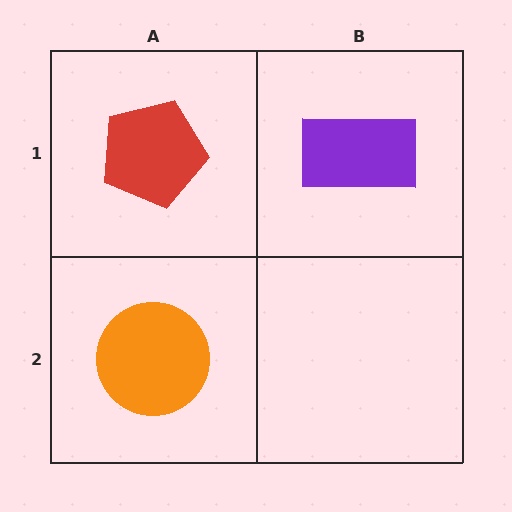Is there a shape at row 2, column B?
No, that cell is empty.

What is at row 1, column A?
A red pentagon.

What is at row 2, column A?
An orange circle.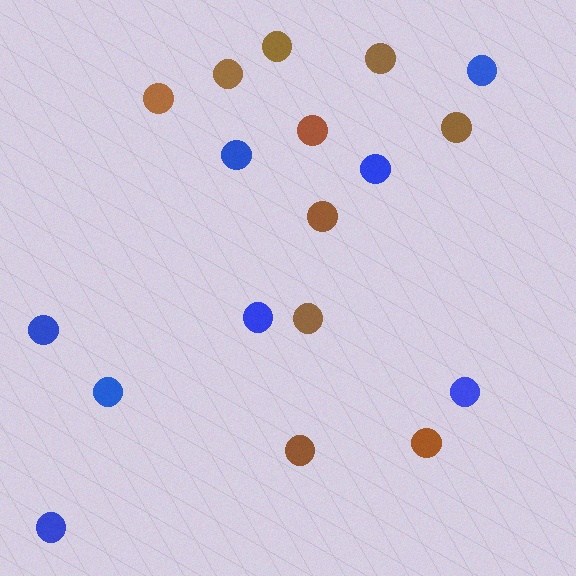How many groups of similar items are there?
There are 2 groups: one group of brown circles (10) and one group of blue circles (8).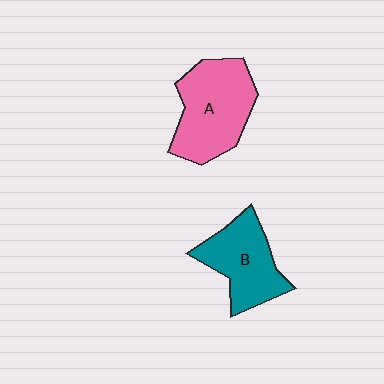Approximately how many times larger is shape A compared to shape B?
Approximately 1.2 times.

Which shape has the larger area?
Shape A (pink).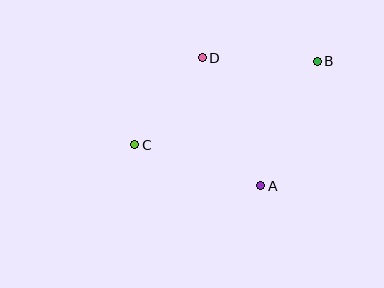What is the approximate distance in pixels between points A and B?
The distance between A and B is approximately 137 pixels.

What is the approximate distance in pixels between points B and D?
The distance between B and D is approximately 115 pixels.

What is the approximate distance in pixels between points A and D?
The distance between A and D is approximately 141 pixels.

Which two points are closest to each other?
Points C and D are closest to each other.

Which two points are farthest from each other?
Points B and C are farthest from each other.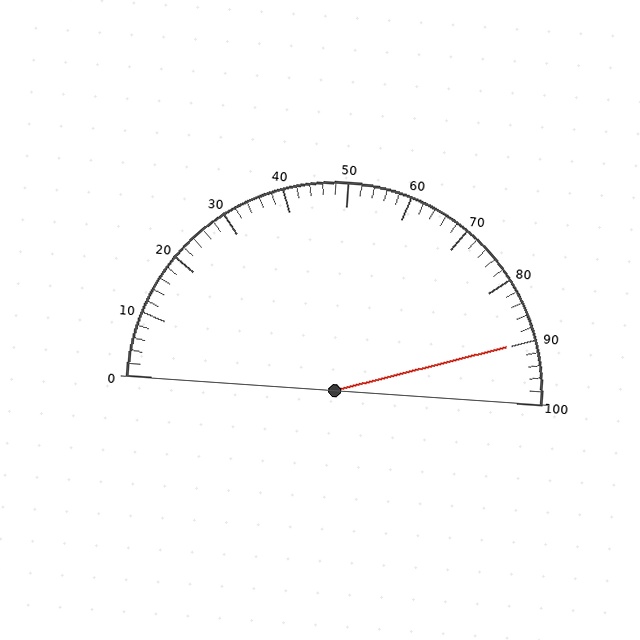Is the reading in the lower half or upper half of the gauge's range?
The reading is in the upper half of the range (0 to 100).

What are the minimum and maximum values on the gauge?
The gauge ranges from 0 to 100.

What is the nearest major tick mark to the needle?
The nearest major tick mark is 90.